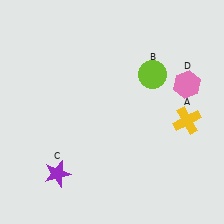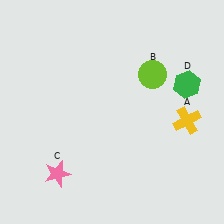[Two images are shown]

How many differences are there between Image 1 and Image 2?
There are 2 differences between the two images.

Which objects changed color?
C changed from purple to pink. D changed from pink to green.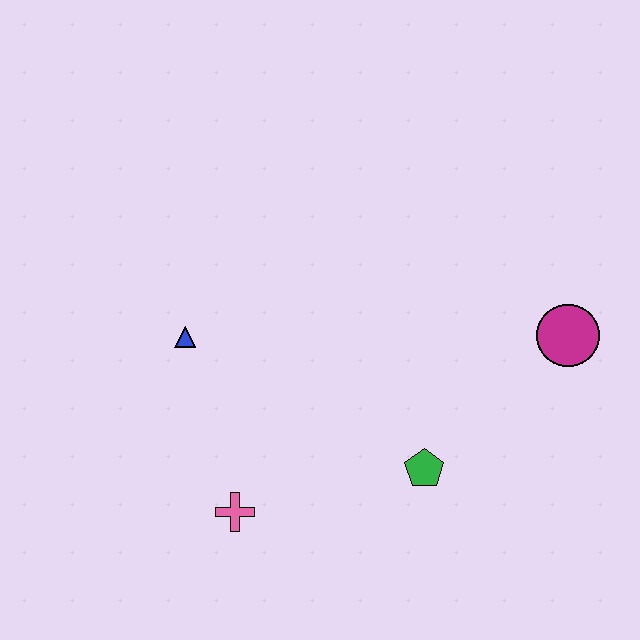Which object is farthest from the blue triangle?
The magenta circle is farthest from the blue triangle.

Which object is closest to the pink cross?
The blue triangle is closest to the pink cross.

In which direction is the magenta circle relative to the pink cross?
The magenta circle is to the right of the pink cross.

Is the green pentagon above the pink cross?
Yes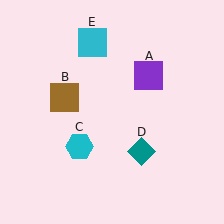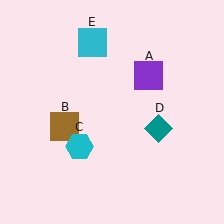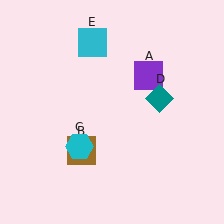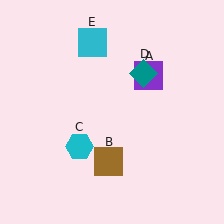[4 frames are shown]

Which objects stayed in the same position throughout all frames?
Purple square (object A) and cyan hexagon (object C) and cyan square (object E) remained stationary.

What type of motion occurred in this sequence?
The brown square (object B), teal diamond (object D) rotated counterclockwise around the center of the scene.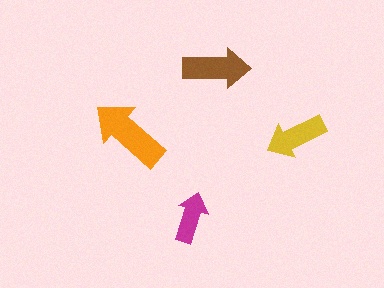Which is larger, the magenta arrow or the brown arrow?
The brown one.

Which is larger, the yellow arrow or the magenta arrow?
The yellow one.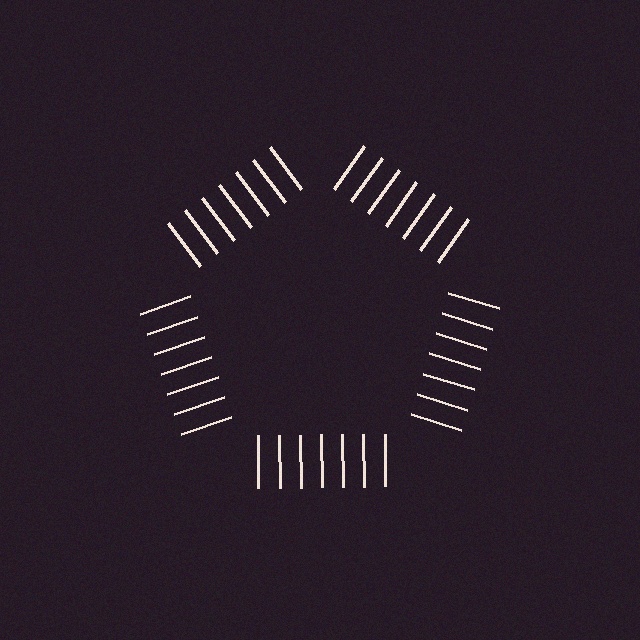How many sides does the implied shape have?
5 sides — the line-ends trace a pentagon.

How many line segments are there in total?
35 — 7 along each of the 5 edges.